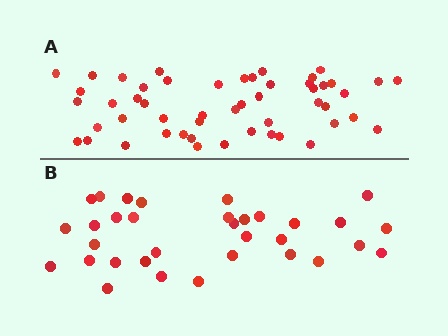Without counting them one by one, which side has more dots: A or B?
Region A (the top region) has more dots.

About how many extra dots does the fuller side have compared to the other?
Region A has approximately 20 more dots than region B.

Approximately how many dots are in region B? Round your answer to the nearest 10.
About 30 dots. (The exact count is 33, which rounds to 30.)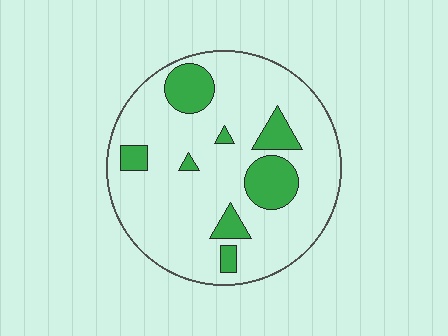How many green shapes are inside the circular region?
8.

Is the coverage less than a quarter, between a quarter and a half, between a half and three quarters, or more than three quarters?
Less than a quarter.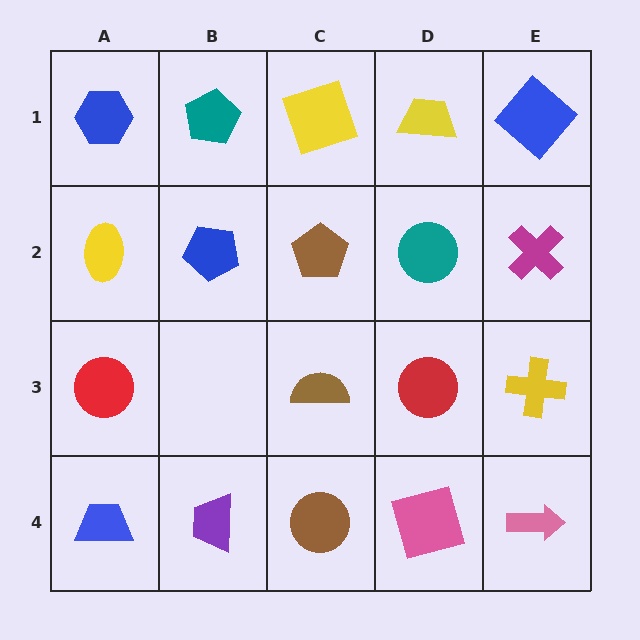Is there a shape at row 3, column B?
No, that cell is empty.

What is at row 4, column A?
A blue trapezoid.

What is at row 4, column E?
A pink arrow.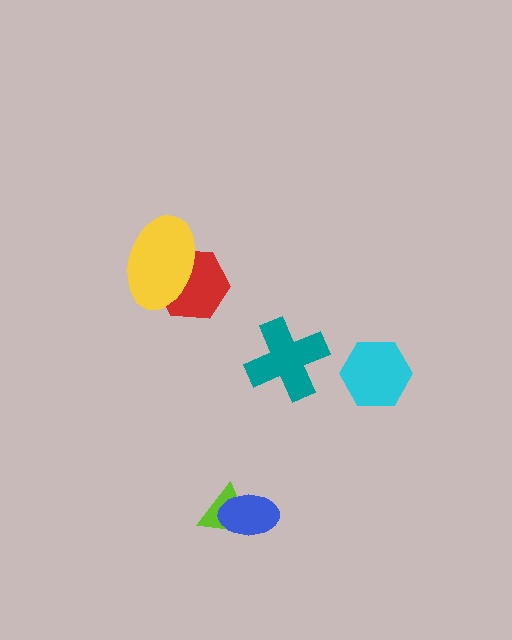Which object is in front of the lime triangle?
The blue ellipse is in front of the lime triangle.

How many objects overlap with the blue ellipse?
1 object overlaps with the blue ellipse.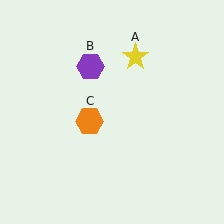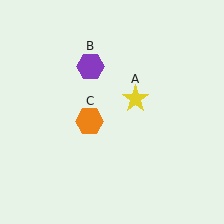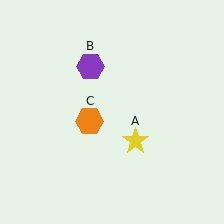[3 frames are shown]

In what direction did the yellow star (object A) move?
The yellow star (object A) moved down.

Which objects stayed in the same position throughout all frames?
Purple hexagon (object B) and orange hexagon (object C) remained stationary.